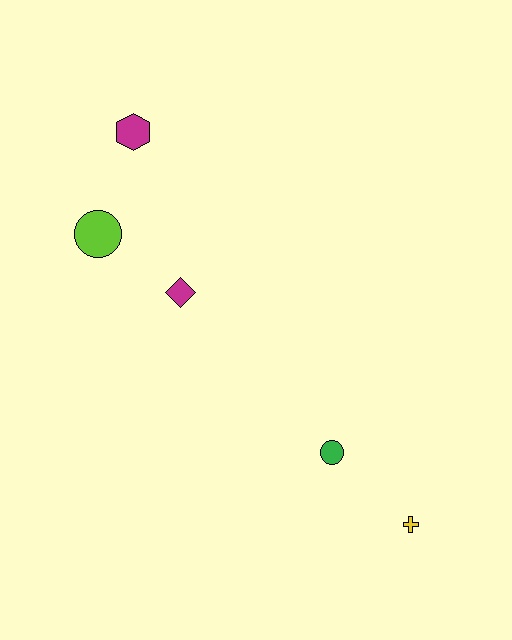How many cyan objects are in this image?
There are no cyan objects.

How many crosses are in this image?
There is 1 cross.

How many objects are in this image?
There are 5 objects.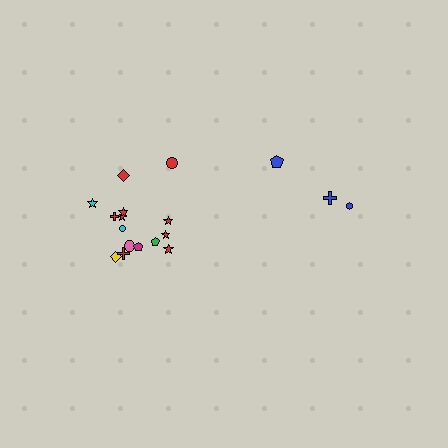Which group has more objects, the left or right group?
The left group.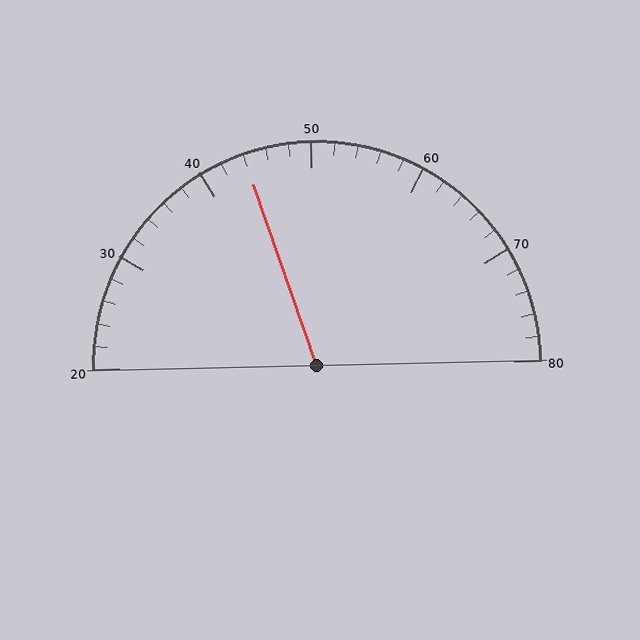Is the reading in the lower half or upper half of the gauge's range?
The reading is in the lower half of the range (20 to 80).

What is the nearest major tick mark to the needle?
The nearest major tick mark is 40.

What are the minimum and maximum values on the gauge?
The gauge ranges from 20 to 80.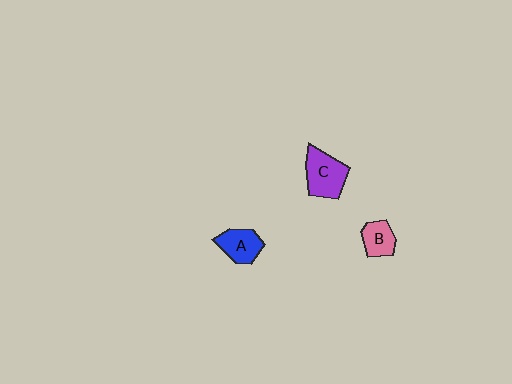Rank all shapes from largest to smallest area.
From largest to smallest: C (purple), A (blue), B (pink).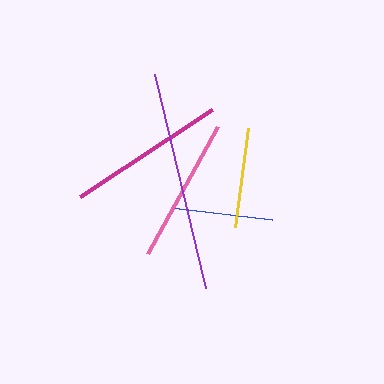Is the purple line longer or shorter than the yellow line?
The purple line is longer than the yellow line.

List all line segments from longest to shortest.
From longest to shortest: purple, magenta, pink, blue, yellow.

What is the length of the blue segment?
The blue segment is approximately 102 pixels long.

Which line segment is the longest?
The purple line is the longest at approximately 220 pixels.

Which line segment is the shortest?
The yellow line is the shortest at approximately 101 pixels.